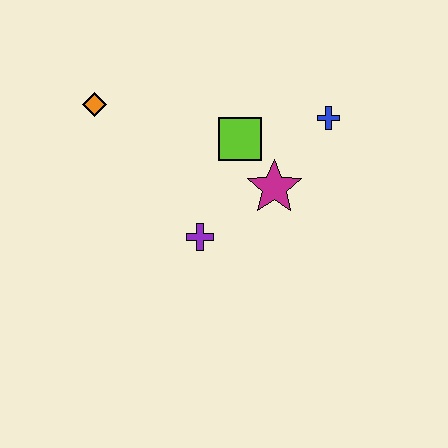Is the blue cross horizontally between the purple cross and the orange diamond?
No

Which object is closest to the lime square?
The magenta star is closest to the lime square.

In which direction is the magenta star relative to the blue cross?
The magenta star is below the blue cross.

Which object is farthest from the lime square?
The orange diamond is farthest from the lime square.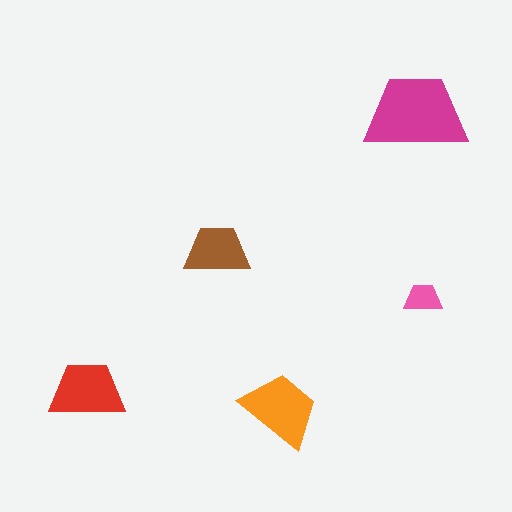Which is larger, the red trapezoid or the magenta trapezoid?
The magenta one.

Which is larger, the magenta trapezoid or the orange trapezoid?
The magenta one.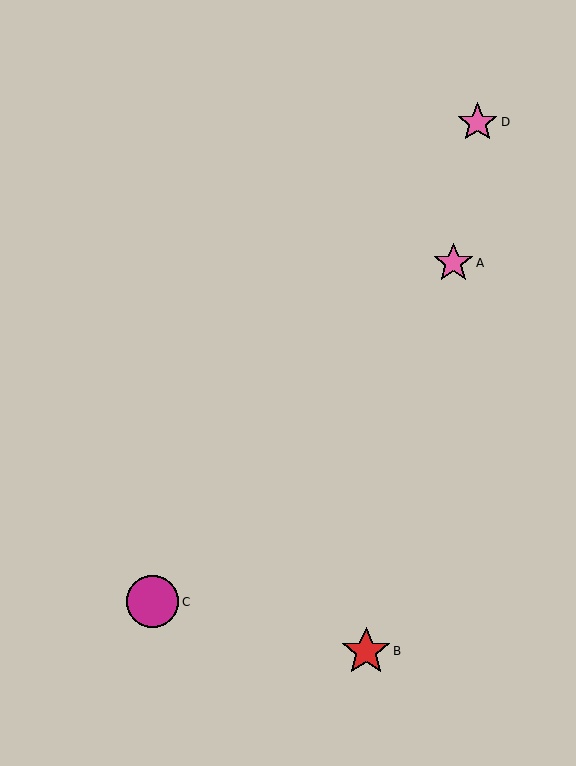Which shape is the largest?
The magenta circle (labeled C) is the largest.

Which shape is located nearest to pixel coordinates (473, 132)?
The pink star (labeled D) at (477, 122) is nearest to that location.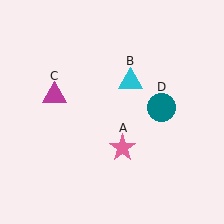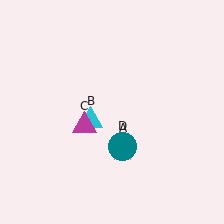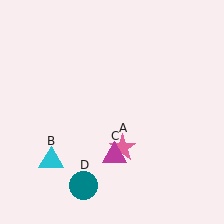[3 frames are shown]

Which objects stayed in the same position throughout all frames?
Pink star (object A) remained stationary.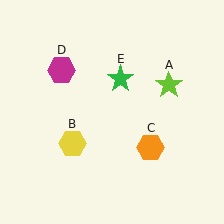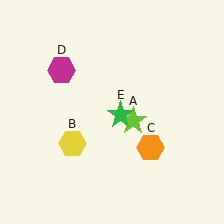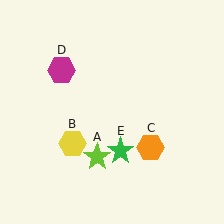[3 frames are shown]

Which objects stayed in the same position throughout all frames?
Yellow hexagon (object B) and orange hexagon (object C) and magenta hexagon (object D) remained stationary.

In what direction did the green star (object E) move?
The green star (object E) moved down.